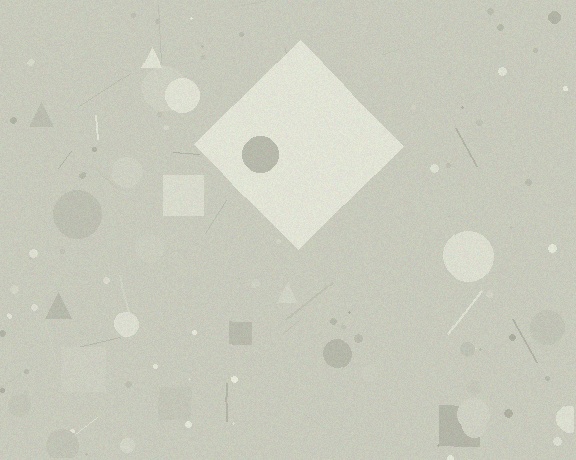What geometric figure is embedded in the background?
A diamond is embedded in the background.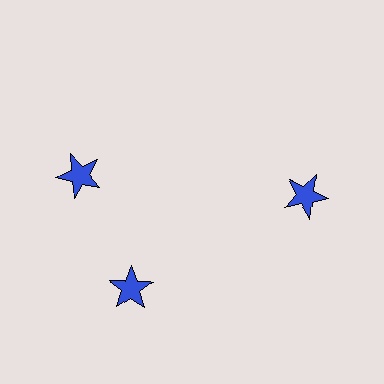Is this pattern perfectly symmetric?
No. The 3 blue stars are arranged in a ring, but one element near the 11 o'clock position is rotated out of alignment along the ring, breaking the 3-fold rotational symmetry.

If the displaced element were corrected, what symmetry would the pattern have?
It would have 3-fold rotational symmetry — the pattern would map onto itself every 120 degrees.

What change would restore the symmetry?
The symmetry would be restored by rotating it back into even spacing with its neighbors so that all 3 stars sit at equal angles and equal distance from the center.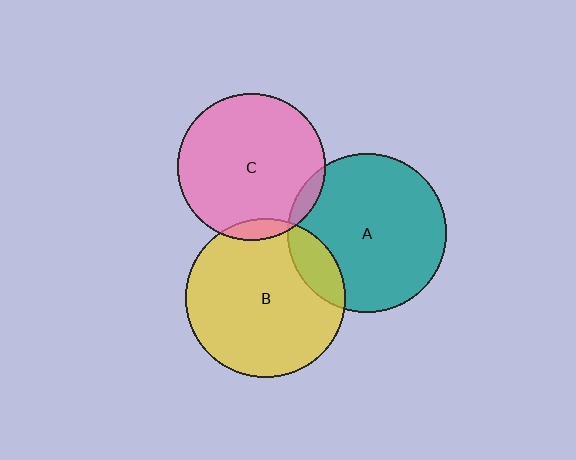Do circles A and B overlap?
Yes.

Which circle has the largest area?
Circle B (yellow).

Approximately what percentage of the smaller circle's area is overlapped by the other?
Approximately 15%.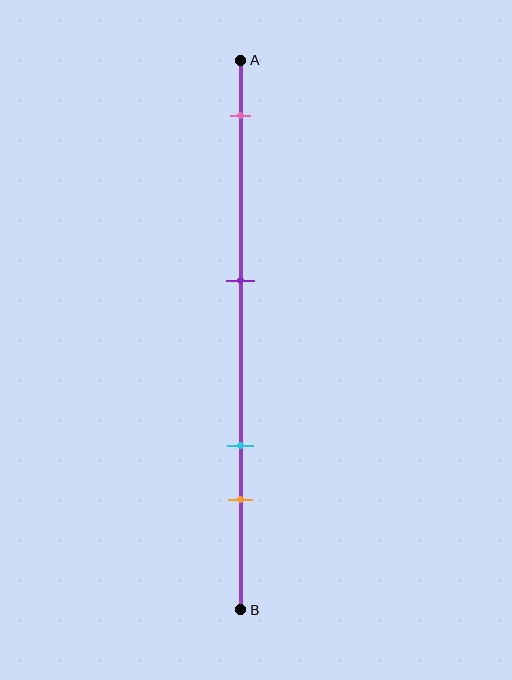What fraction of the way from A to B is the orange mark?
The orange mark is approximately 80% (0.8) of the way from A to B.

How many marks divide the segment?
There are 4 marks dividing the segment.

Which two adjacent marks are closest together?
The cyan and orange marks are the closest adjacent pair.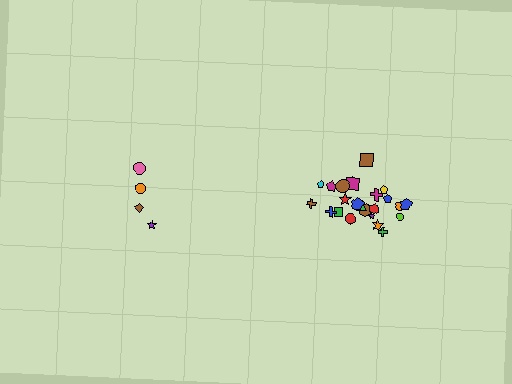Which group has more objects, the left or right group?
The right group.